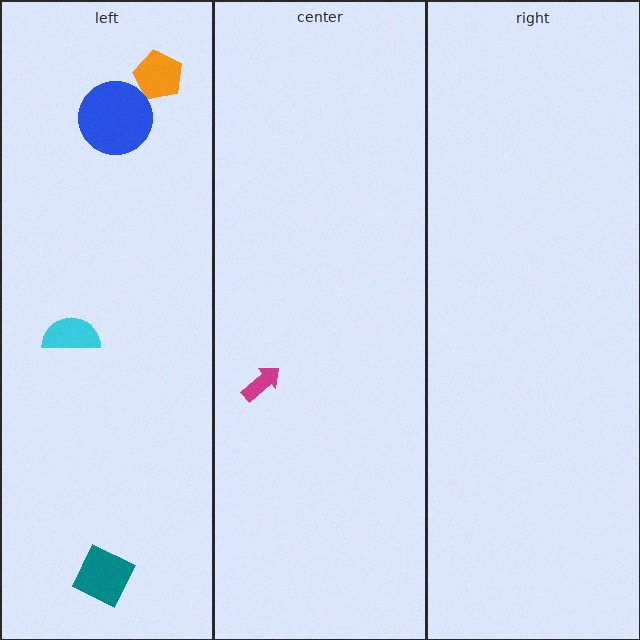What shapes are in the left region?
The orange pentagon, the cyan semicircle, the blue circle, the teal square.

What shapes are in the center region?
The magenta arrow.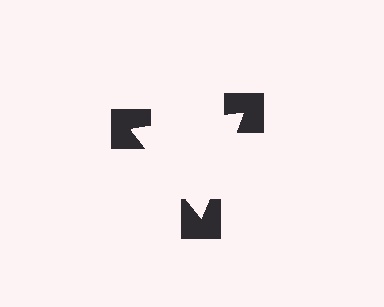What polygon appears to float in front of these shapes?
An illusory triangle — its edges are inferred from the aligned wedge cuts in the notched squares, not physically drawn.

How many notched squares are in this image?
There are 3 — one at each vertex of the illusory triangle.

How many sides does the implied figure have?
3 sides.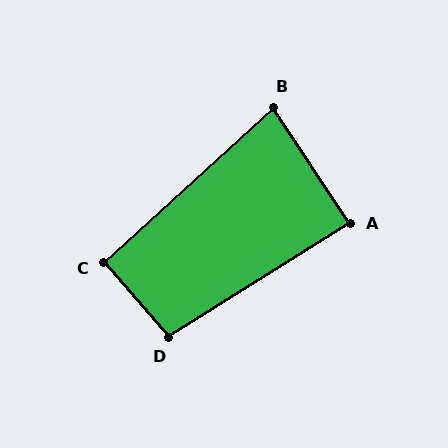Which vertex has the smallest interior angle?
B, at approximately 81 degrees.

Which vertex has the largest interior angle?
D, at approximately 99 degrees.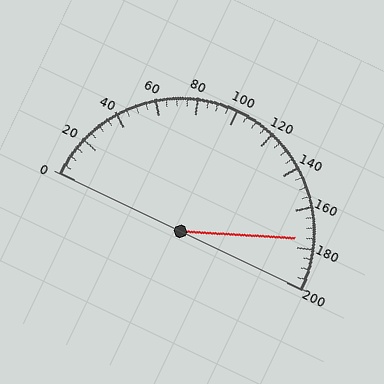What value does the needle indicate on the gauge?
The needle indicates approximately 175.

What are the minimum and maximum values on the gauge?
The gauge ranges from 0 to 200.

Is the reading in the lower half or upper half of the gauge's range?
The reading is in the upper half of the range (0 to 200).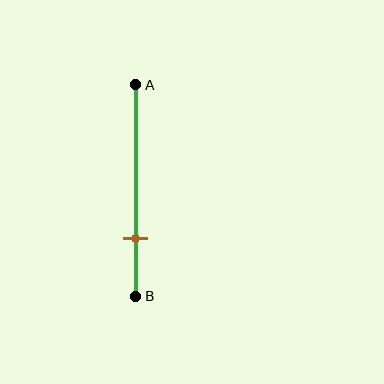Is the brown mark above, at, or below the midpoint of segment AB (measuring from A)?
The brown mark is below the midpoint of segment AB.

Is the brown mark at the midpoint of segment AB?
No, the mark is at about 75% from A, not at the 50% midpoint.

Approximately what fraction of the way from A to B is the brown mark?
The brown mark is approximately 75% of the way from A to B.